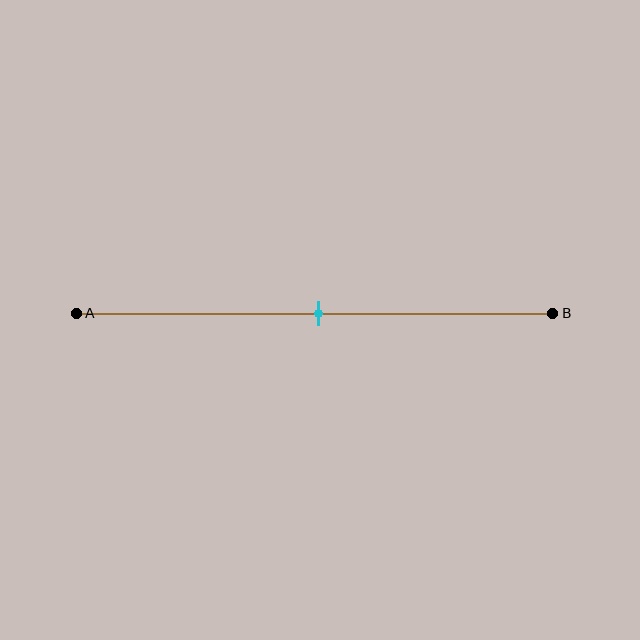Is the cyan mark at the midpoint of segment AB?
Yes, the mark is approximately at the midpoint.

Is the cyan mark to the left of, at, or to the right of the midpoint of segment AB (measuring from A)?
The cyan mark is approximately at the midpoint of segment AB.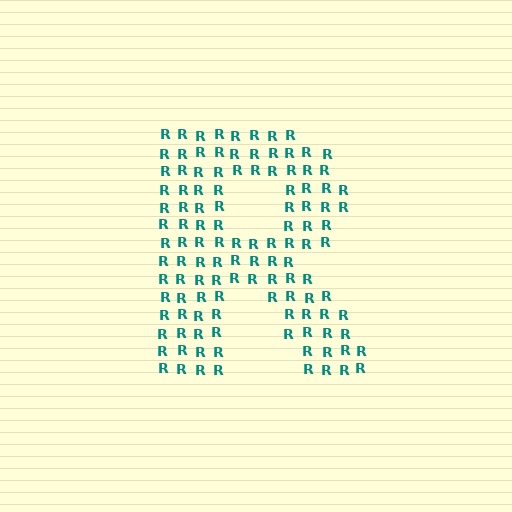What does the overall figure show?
The overall figure shows the letter R.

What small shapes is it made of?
It is made of small letter R's.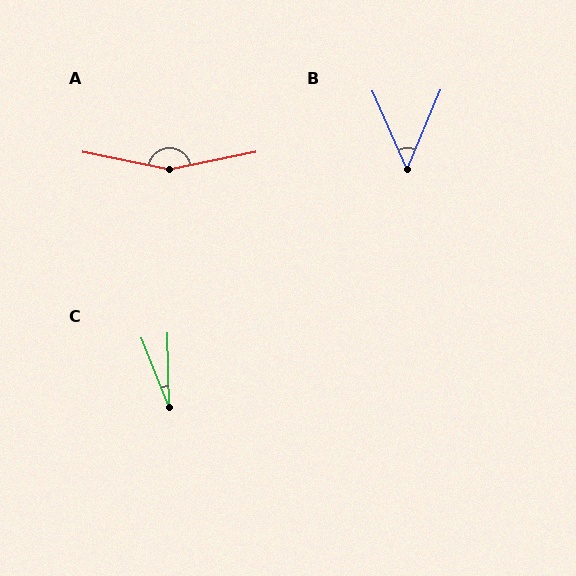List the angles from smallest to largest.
C (21°), B (47°), A (158°).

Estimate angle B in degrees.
Approximately 47 degrees.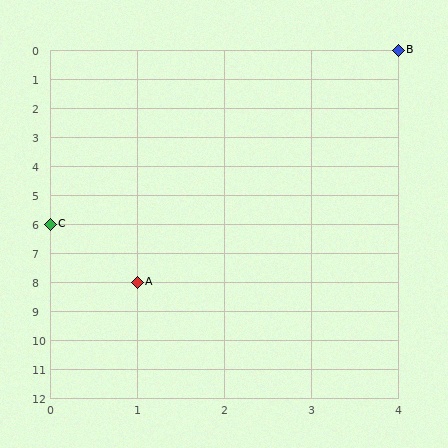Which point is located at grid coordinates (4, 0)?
Point B is at (4, 0).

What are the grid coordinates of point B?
Point B is at grid coordinates (4, 0).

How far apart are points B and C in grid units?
Points B and C are 4 columns and 6 rows apart (about 7.2 grid units diagonally).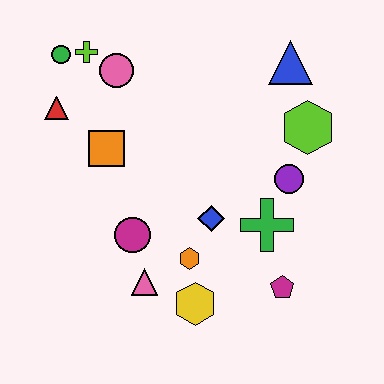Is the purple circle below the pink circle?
Yes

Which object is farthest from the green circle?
The magenta pentagon is farthest from the green circle.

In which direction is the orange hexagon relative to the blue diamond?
The orange hexagon is below the blue diamond.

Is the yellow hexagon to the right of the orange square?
Yes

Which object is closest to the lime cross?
The green circle is closest to the lime cross.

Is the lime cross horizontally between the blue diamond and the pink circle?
No